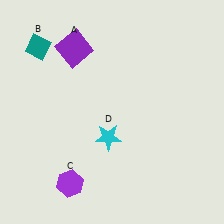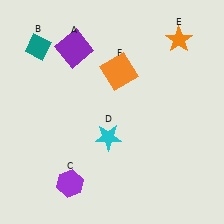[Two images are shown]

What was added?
An orange star (E), an orange square (F) were added in Image 2.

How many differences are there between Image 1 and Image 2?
There are 2 differences between the two images.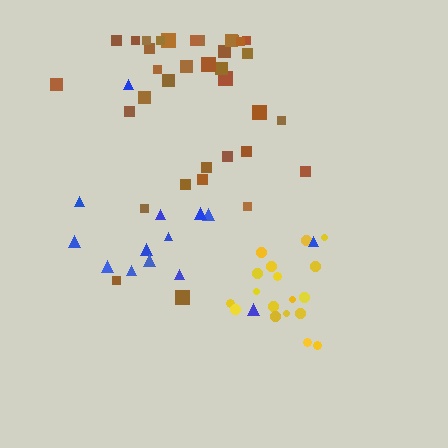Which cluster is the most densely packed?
Yellow.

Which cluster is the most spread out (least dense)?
Blue.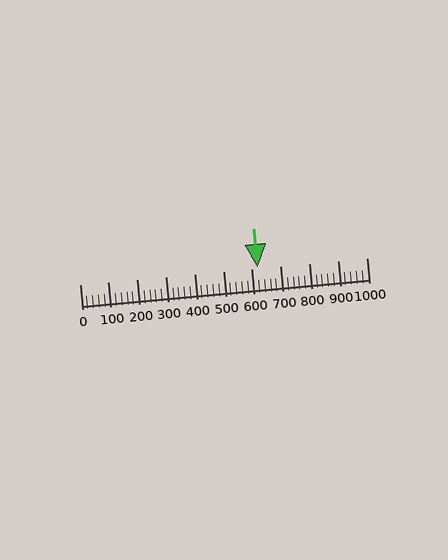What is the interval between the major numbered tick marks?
The major tick marks are spaced 100 units apart.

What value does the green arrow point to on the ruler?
The green arrow points to approximately 620.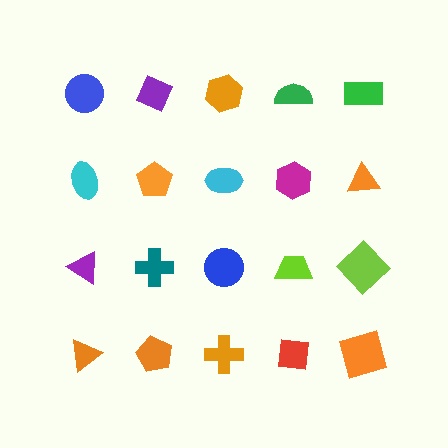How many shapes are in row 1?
5 shapes.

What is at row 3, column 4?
A lime trapezoid.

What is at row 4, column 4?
A red square.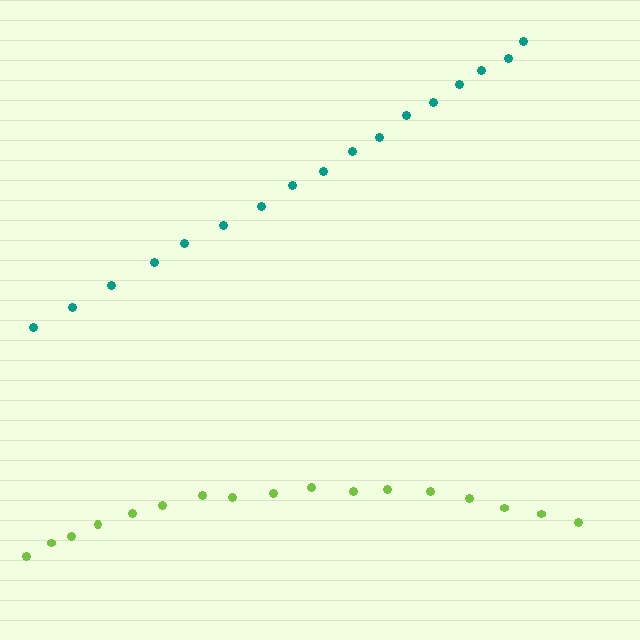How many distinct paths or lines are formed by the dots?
There are 2 distinct paths.